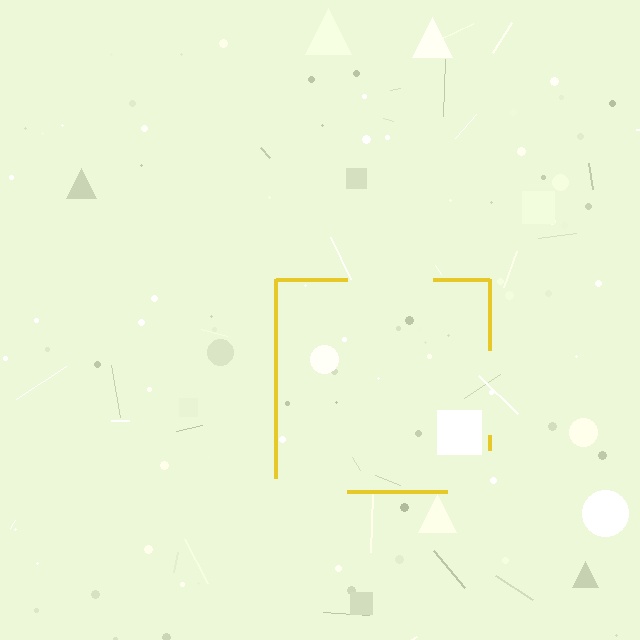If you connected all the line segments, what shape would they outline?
They would outline a square.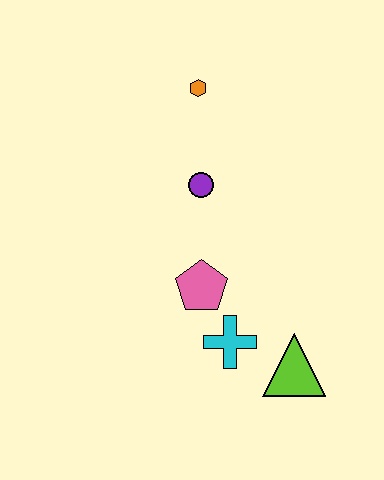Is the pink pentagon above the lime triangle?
Yes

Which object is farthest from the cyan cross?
The orange hexagon is farthest from the cyan cross.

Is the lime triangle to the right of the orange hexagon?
Yes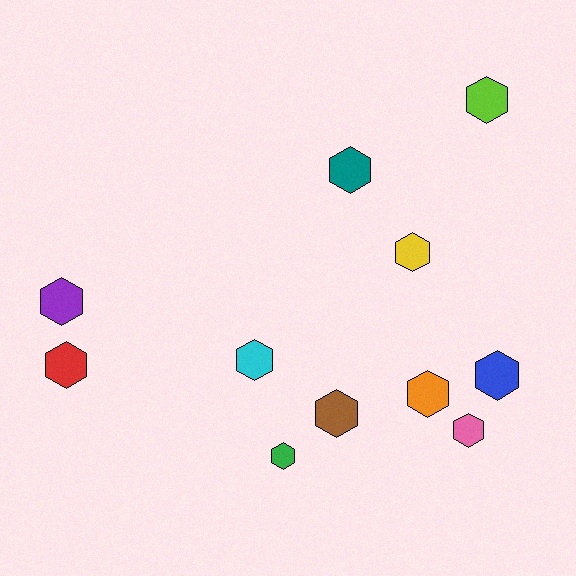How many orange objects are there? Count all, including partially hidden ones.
There is 1 orange object.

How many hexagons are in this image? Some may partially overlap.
There are 11 hexagons.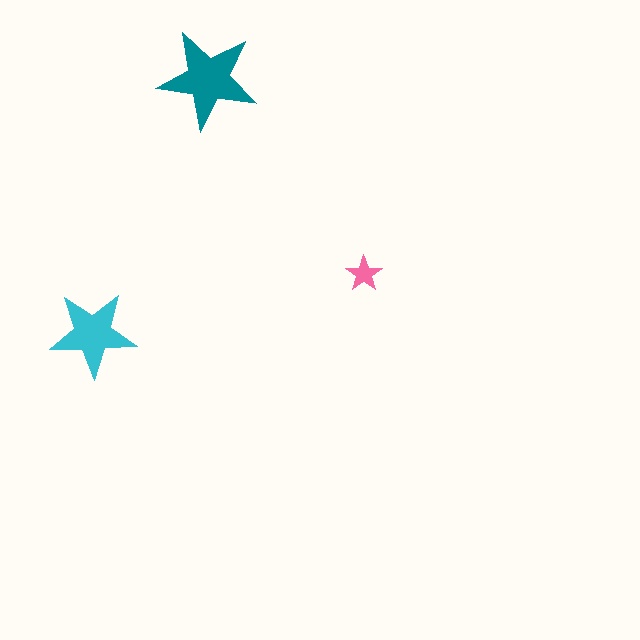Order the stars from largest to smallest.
the teal one, the cyan one, the pink one.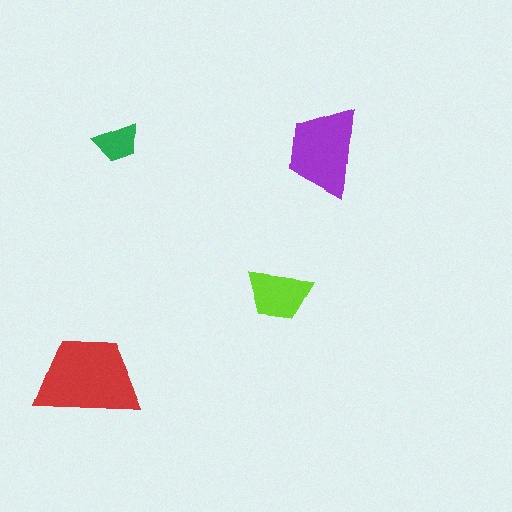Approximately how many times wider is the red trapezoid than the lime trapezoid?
About 1.5 times wider.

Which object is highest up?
The purple trapezoid is topmost.